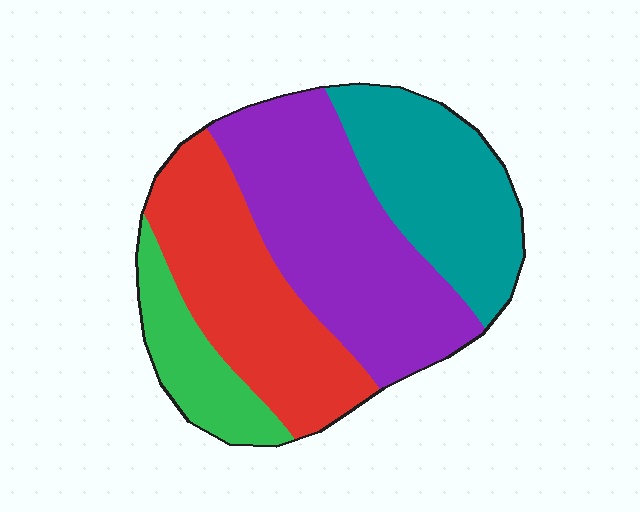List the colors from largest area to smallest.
From largest to smallest: purple, red, teal, green.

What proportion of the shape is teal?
Teal covers around 25% of the shape.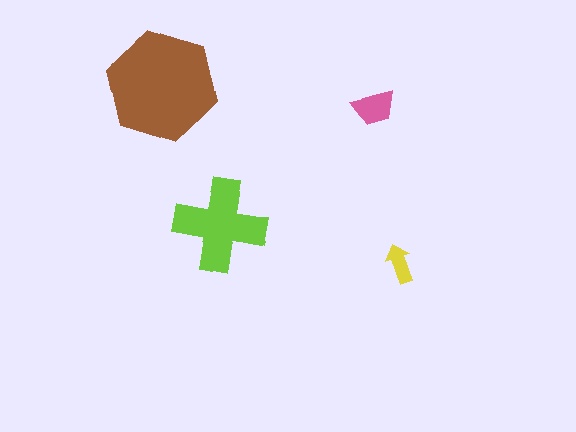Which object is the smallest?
The yellow arrow.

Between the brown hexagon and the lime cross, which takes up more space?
The brown hexagon.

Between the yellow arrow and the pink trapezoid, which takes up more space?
The pink trapezoid.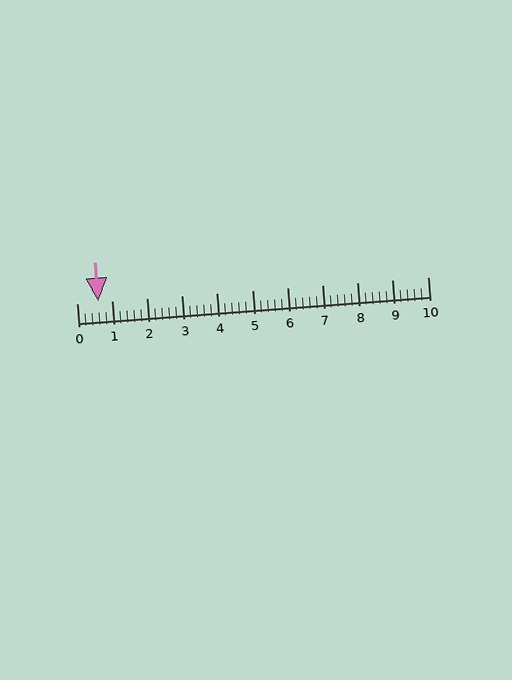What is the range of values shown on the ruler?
The ruler shows values from 0 to 10.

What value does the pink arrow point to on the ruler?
The pink arrow points to approximately 0.6.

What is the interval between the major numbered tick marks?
The major tick marks are spaced 1 units apart.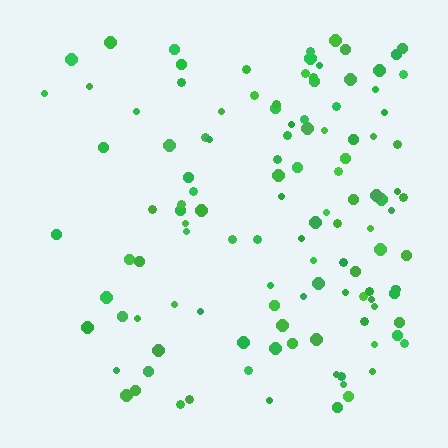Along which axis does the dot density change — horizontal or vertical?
Horizontal.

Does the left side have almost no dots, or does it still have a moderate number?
Still a moderate number, just noticeably fewer than the right.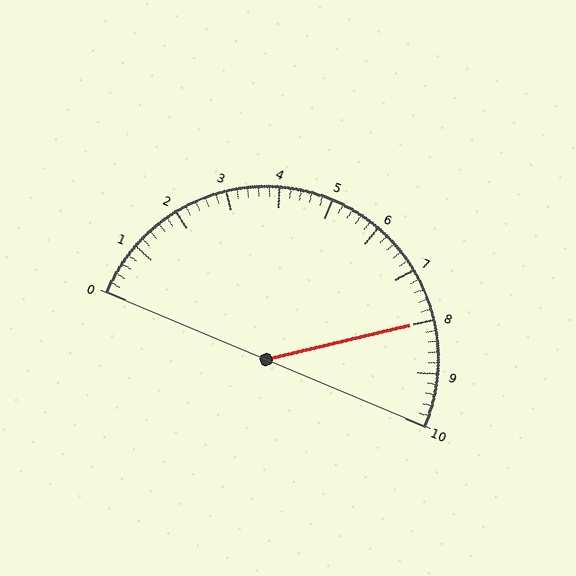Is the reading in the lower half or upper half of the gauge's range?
The reading is in the upper half of the range (0 to 10).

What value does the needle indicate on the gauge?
The needle indicates approximately 8.0.